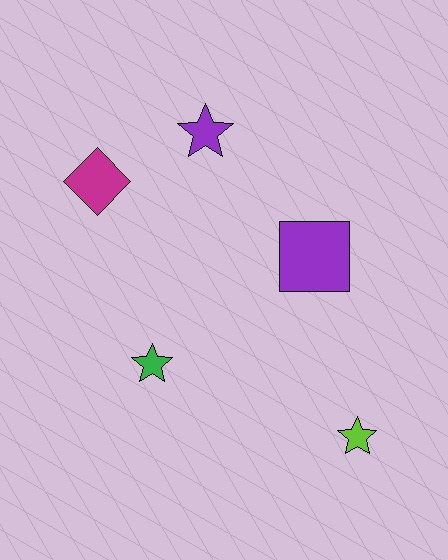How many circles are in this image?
There are no circles.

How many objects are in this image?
There are 5 objects.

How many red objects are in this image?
There are no red objects.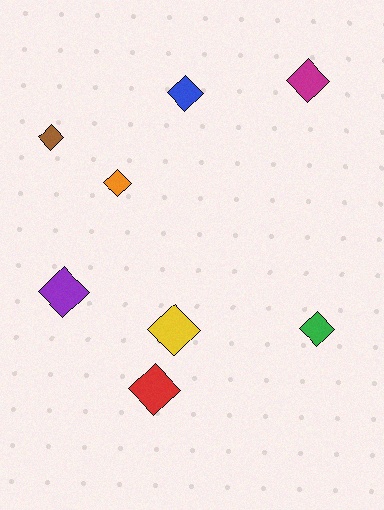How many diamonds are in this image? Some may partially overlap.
There are 8 diamonds.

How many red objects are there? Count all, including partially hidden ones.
There is 1 red object.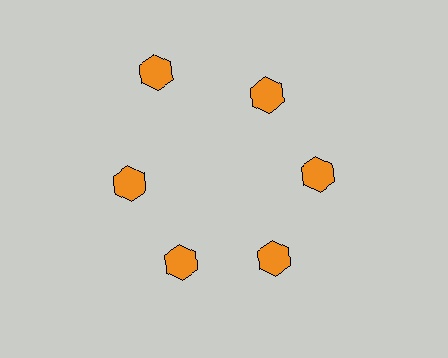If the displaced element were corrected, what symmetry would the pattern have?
It would have 6-fold rotational symmetry — the pattern would map onto itself every 60 degrees.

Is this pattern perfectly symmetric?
No. The 6 orange hexagons are arranged in a ring, but one element near the 11 o'clock position is pushed outward from the center, breaking the 6-fold rotational symmetry.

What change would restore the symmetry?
The symmetry would be restored by moving it inward, back onto the ring so that all 6 hexagons sit at equal angles and equal distance from the center.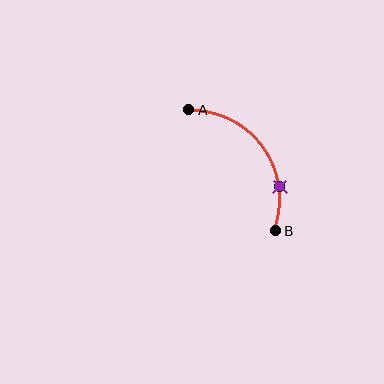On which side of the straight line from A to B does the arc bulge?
The arc bulges above and to the right of the straight line connecting A and B.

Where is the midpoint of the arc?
The arc midpoint is the point on the curve farthest from the straight line joining A and B. It sits above and to the right of that line.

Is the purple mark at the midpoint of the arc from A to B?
No. The purple mark lies on the arc but is closer to endpoint B. The arc midpoint would be at the point on the curve equidistant along the arc from both A and B.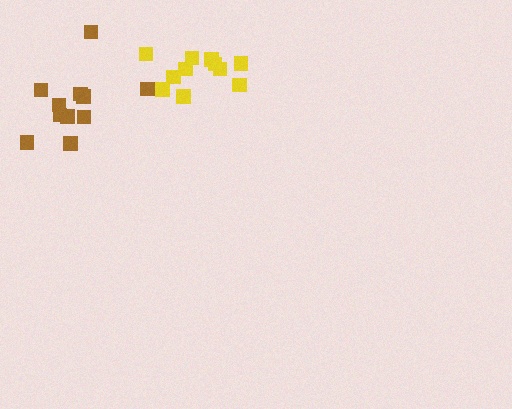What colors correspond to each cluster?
The clusters are colored: brown, yellow.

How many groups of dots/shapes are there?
There are 2 groups.